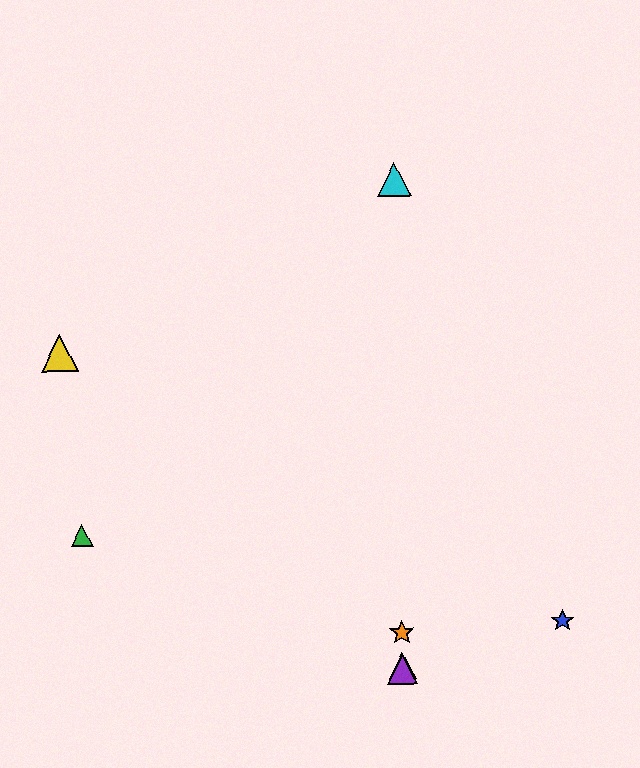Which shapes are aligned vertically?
The red triangle, the purple triangle, the orange star, the cyan triangle are aligned vertically.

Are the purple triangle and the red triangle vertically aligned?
Yes, both are at x≈403.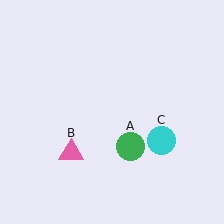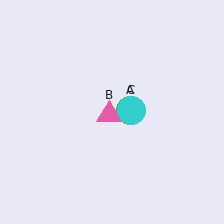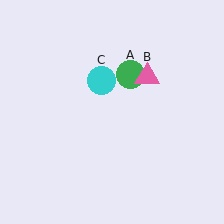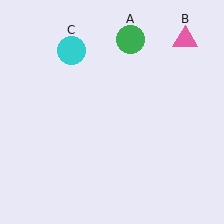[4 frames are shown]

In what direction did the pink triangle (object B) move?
The pink triangle (object B) moved up and to the right.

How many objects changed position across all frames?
3 objects changed position: green circle (object A), pink triangle (object B), cyan circle (object C).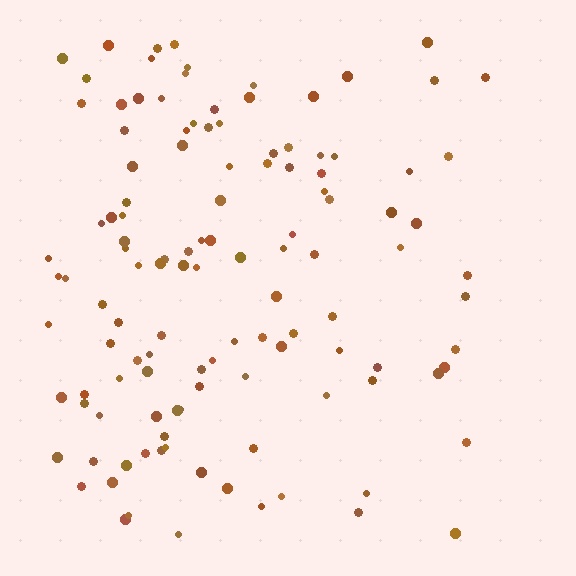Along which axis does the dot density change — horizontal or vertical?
Horizontal.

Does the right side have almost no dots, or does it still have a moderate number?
Still a moderate number, just noticeably fewer than the left.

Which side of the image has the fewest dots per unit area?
The right.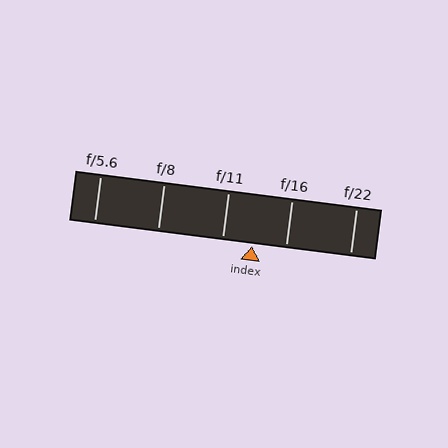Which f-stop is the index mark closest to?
The index mark is closest to f/11.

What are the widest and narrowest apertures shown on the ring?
The widest aperture shown is f/5.6 and the narrowest is f/22.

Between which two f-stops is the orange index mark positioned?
The index mark is between f/11 and f/16.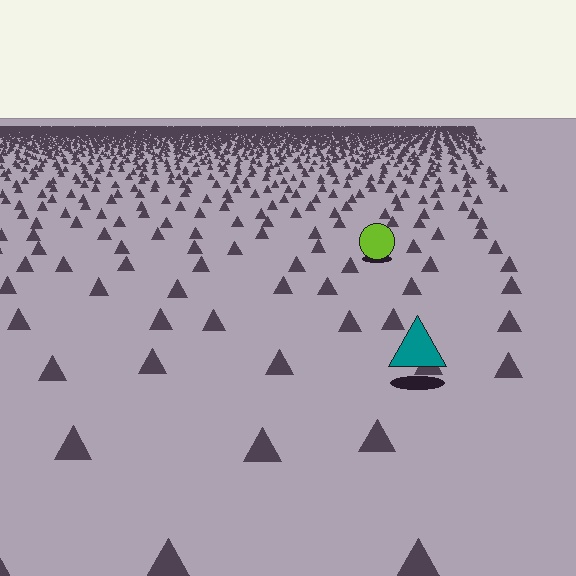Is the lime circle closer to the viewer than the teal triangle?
No. The teal triangle is closer — you can tell from the texture gradient: the ground texture is coarser near it.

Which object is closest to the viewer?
The teal triangle is closest. The texture marks near it are larger and more spread out.